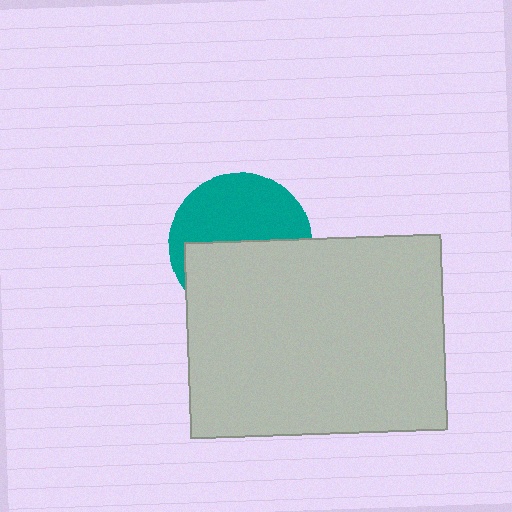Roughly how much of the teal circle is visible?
About half of it is visible (roughly 49%).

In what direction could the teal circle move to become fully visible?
The teal circle could move up. That would shift it out from behind the light gray rectangle entirely.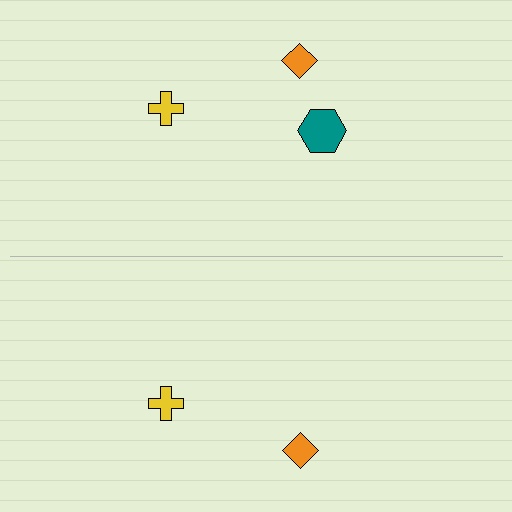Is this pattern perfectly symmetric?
No, the pattern is not perfectly symmetric. A teal hexagon is missing from the bottom side.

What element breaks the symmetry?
A teal hexagon is missing from the bottom side.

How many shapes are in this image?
There are 5 shapes in this image.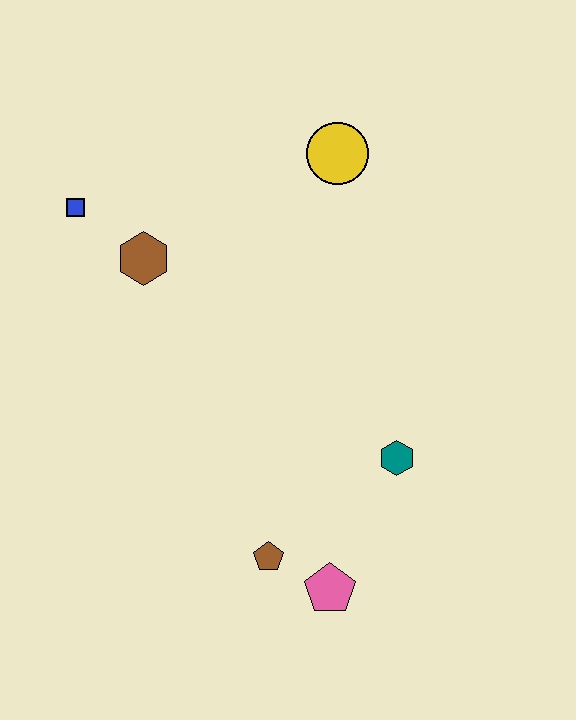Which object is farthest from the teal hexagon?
The blue square is farthest from the teal hexagon.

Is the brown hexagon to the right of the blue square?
Yes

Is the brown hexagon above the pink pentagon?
Yes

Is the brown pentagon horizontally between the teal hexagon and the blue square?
Yes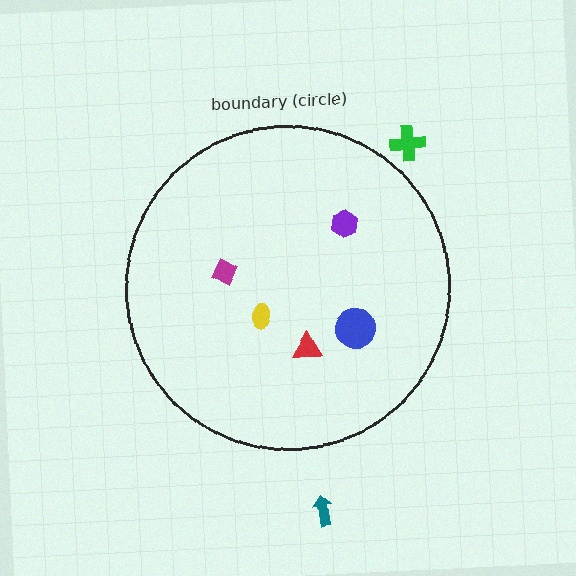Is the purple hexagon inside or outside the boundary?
Inside.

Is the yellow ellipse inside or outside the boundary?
Inside.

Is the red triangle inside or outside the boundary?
Inside.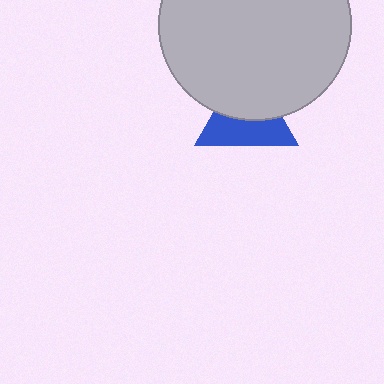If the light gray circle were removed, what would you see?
You would see the complete blue triangle.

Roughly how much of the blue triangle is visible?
About half of it is visible (roughly 50%).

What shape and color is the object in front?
The object in front is a light gray circle.